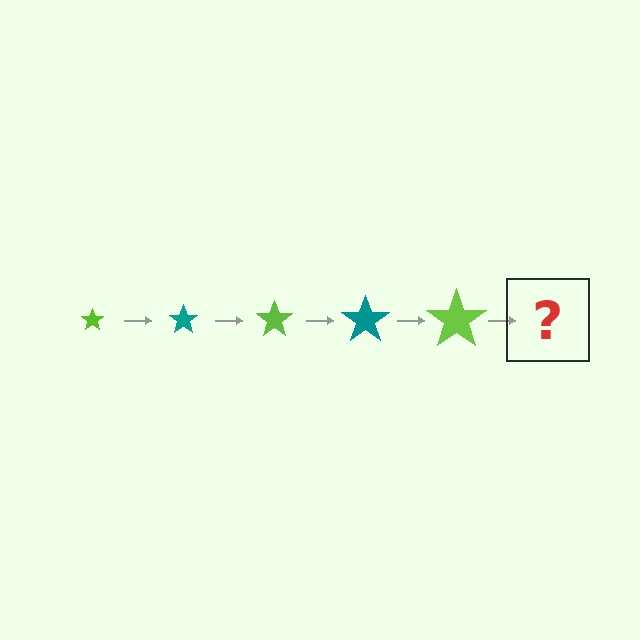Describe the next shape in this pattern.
It should be a teal star, larger than the previous one.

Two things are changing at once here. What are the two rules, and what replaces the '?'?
The two rules are that the star grows larger each step and the color cycles through lime and teal. The '?' should be a teal star, larger than the previous one.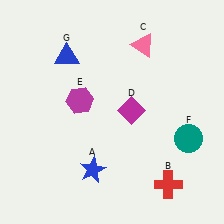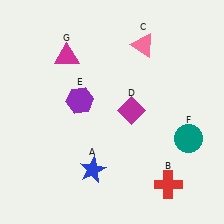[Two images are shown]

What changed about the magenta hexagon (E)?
In Image 1, E is magenta. In Image 2, it changed to purple.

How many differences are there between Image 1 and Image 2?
There are 2 differences between the two images.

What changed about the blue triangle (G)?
In Image 1, G is blue. In Image 2, it changed to magenta.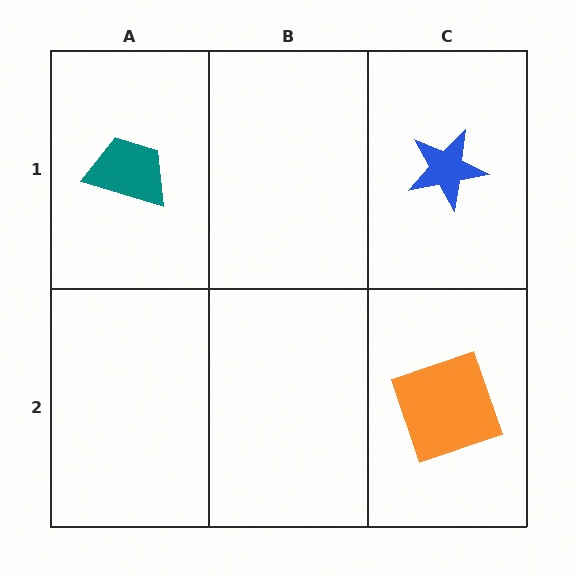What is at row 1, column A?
A teal trapezoid.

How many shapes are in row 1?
2 shapes.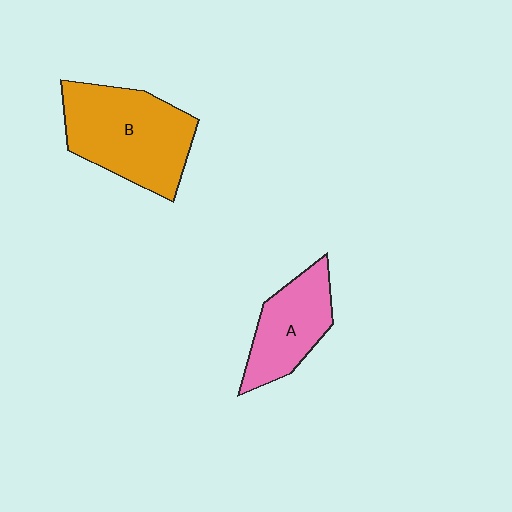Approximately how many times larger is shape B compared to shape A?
Approximately 1.6 times.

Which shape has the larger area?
Shape B (orange).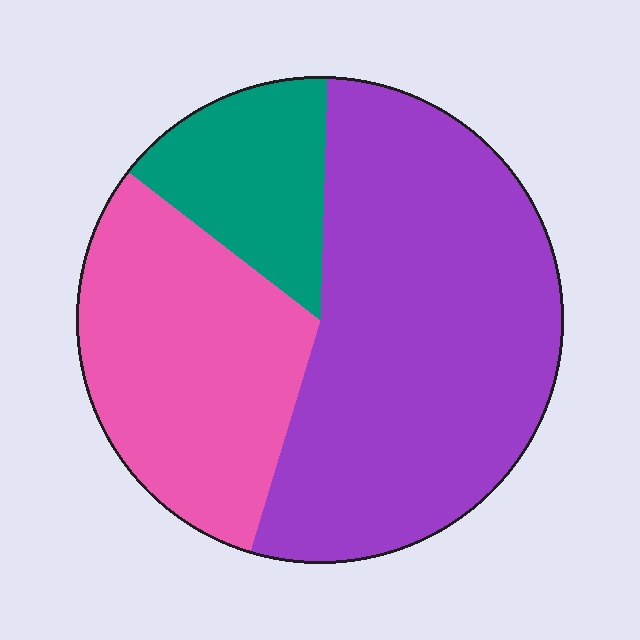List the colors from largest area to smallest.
From largest to smallest: purple, pink, teal.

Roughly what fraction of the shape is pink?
Pink takes up between a quarter and a half of the shape.